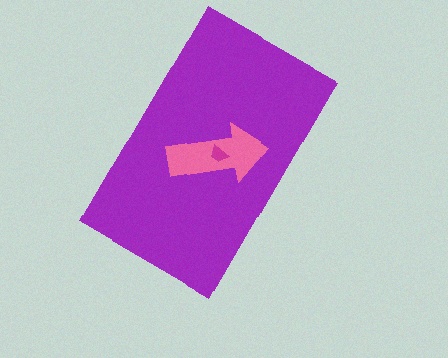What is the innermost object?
The magenta trapezoid.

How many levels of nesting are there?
3.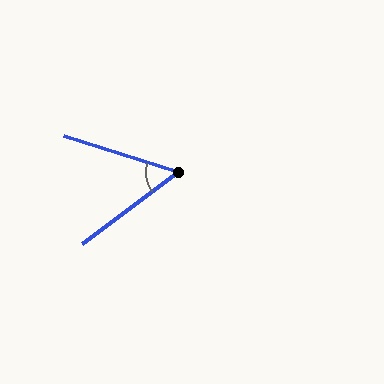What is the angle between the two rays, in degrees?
Approximately 54 degrees.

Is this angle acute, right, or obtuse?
It is acute.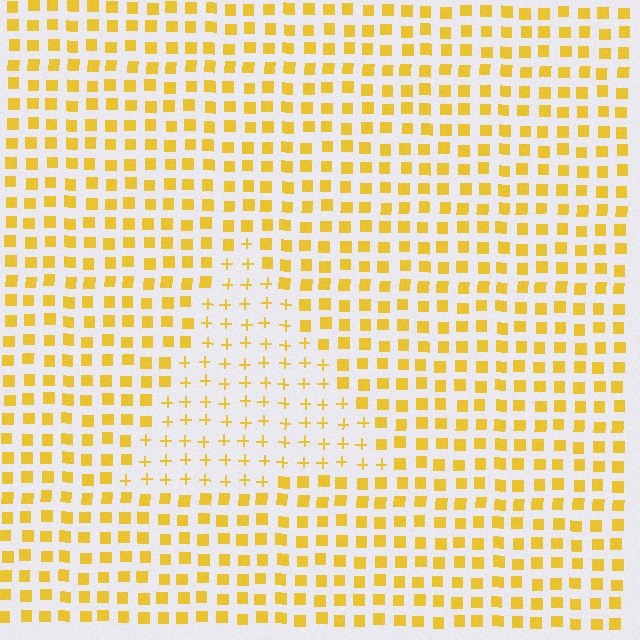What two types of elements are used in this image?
The image uses plus signs inside the triangle region and squares outside it.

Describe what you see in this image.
The image is filled with small yellow elements arranged in a uniform grid. A triangle-shaped region contains plus signs, while the surrounding area contains squares. The boundary is defined purely by the change in element shape.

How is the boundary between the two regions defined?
The boundary is defined by a change in element shape: plus signs inside vs. squares outside. All elements share the same color and spacing.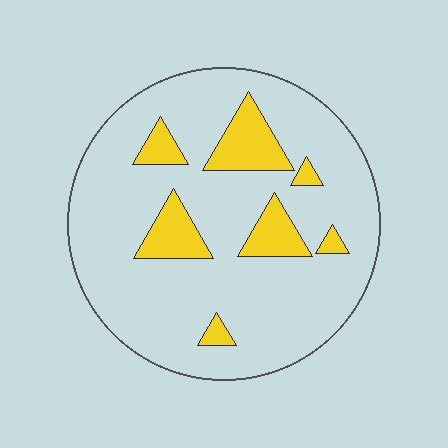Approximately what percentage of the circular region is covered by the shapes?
Approximately 15%.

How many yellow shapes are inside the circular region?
7.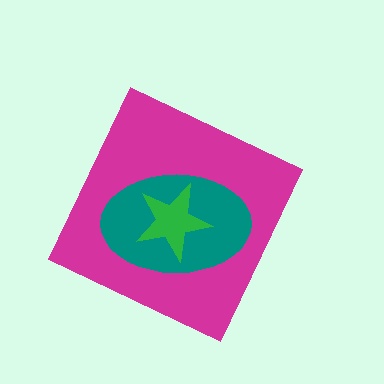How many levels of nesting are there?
3.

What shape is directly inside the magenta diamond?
The teal ellipse.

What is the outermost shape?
The magenta diamond.